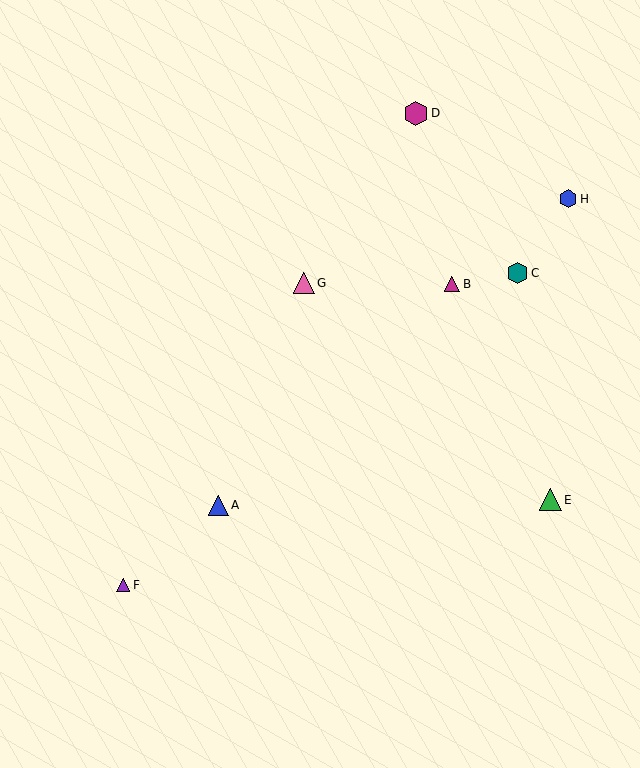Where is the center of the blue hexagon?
The center of the blue hexagon is at (568, 199).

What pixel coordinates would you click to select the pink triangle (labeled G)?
Click at (304, 283) to select the pink triangle G.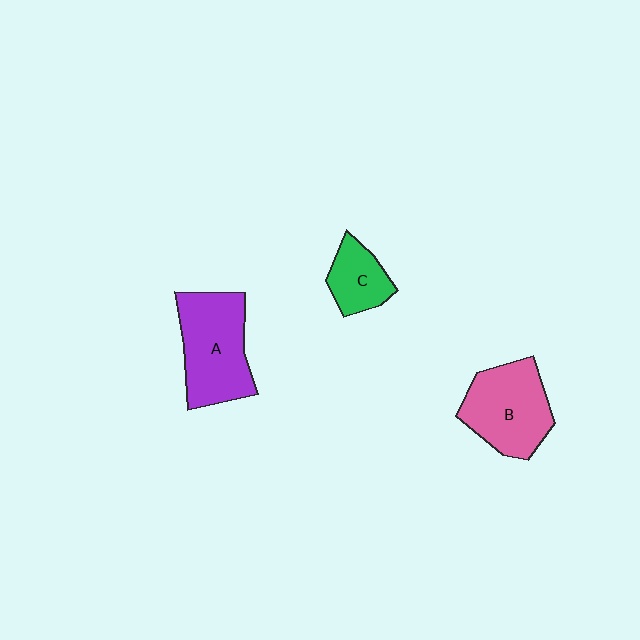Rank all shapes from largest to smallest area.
From largest to smallest: A (purple), B (pink), C (green).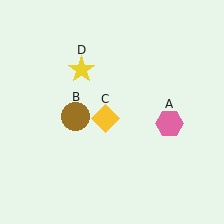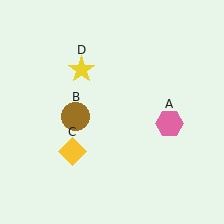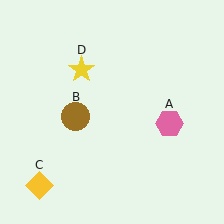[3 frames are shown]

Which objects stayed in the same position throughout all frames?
Pink hexagon (object A) and brown circle (object B) and yellow star (object D) remained stationary.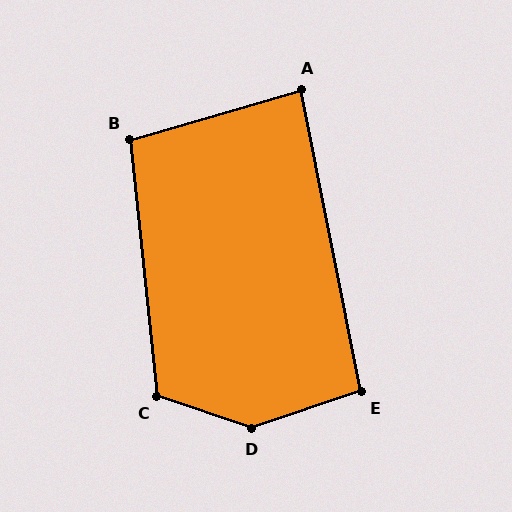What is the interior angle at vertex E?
Approximately 97 degrees (obtuse).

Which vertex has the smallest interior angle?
A, at approximately 85 degrees.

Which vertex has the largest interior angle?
D, at approximately 143 degrees.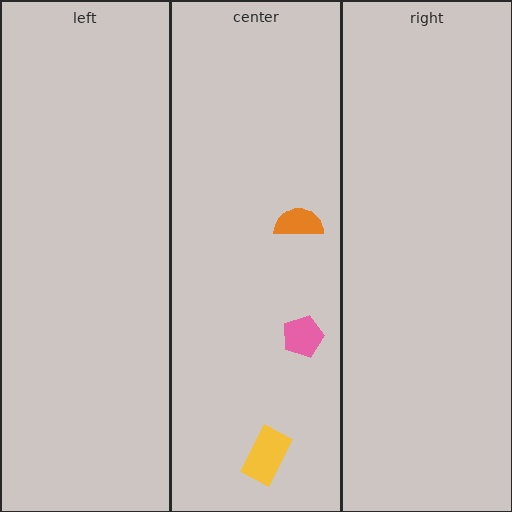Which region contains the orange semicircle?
The center region.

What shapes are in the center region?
The orange semicircle, the pink pentagon, the yellow rectangle.